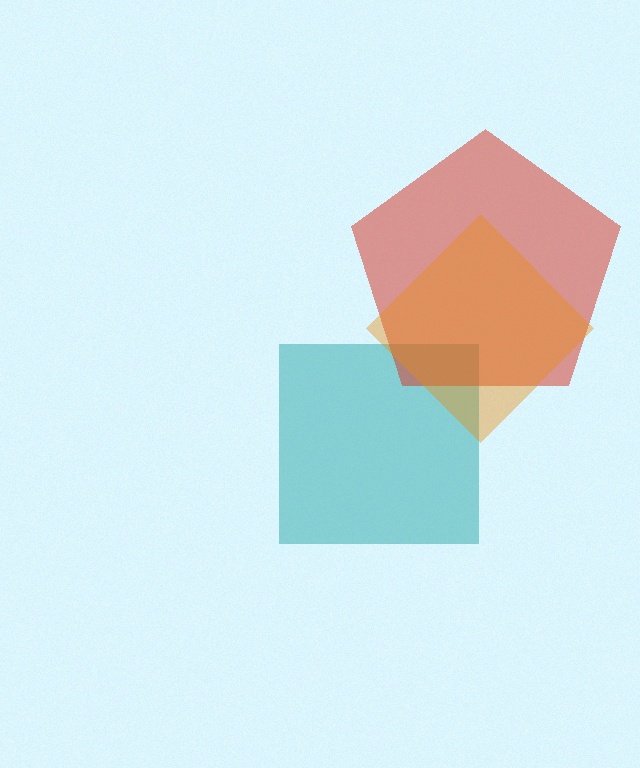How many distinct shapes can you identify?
There are 3 distinct shapes: a teal square, a red pentagon, an orange diamond.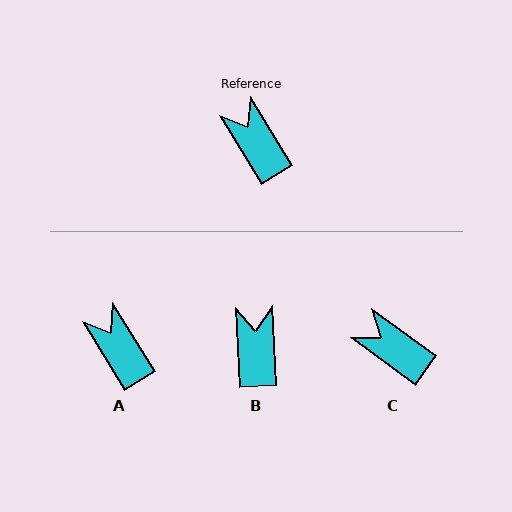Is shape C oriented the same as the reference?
No, it is off by about 22 degrees.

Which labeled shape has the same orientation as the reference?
A.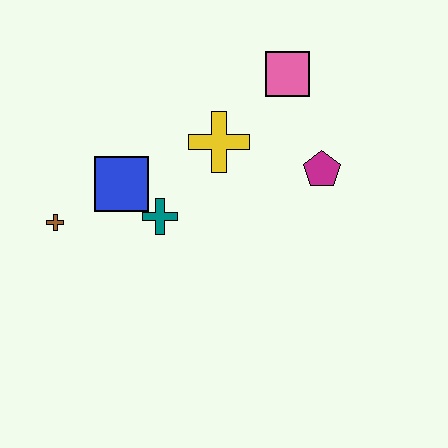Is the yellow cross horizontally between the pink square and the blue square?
Yes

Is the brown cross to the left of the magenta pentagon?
Yes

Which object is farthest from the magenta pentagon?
The brown cross is farthest from the magenta pentagon.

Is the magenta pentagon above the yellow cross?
No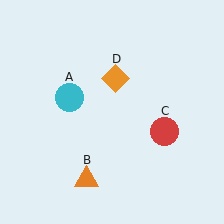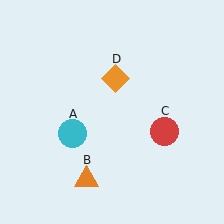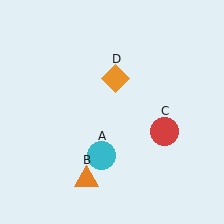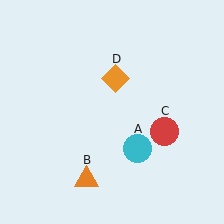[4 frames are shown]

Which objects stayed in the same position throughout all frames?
Orange triangle (object B) and red circle (object C) and orange diamond (object D) remained stationary.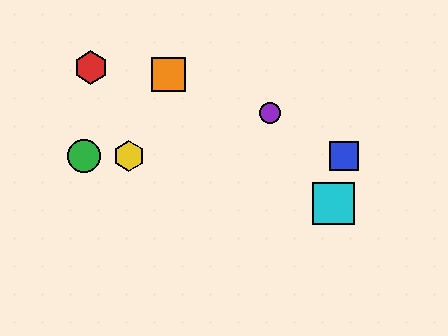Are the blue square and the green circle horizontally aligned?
Yes, both are at y≈156.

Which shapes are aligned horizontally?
The blue square, the green circle, the yellow hexagon are aligned horizontally.